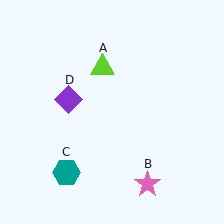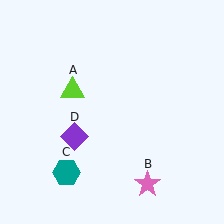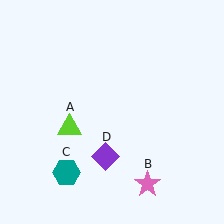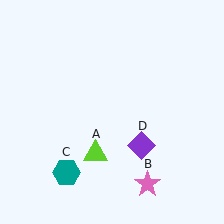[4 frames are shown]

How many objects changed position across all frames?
2 objects changed position: lime triangle (object A), purple diamond (object D).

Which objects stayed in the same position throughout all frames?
Pink star (object B) and teal hexagon (object C) remained stationary.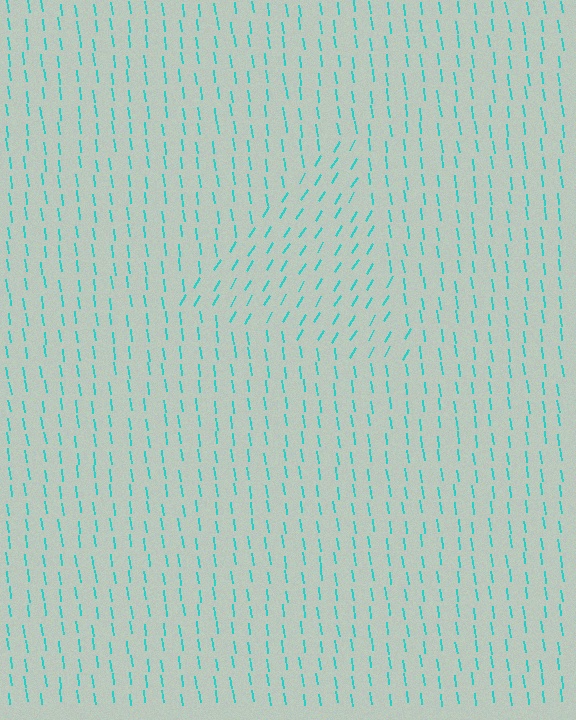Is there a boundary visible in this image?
Yes, there is a texture boundary formed by a change in line orientation.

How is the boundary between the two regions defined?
The boundary is defined purely by a change in line orientation (approximately 39 degrees difference). All lines are the same color and thickness.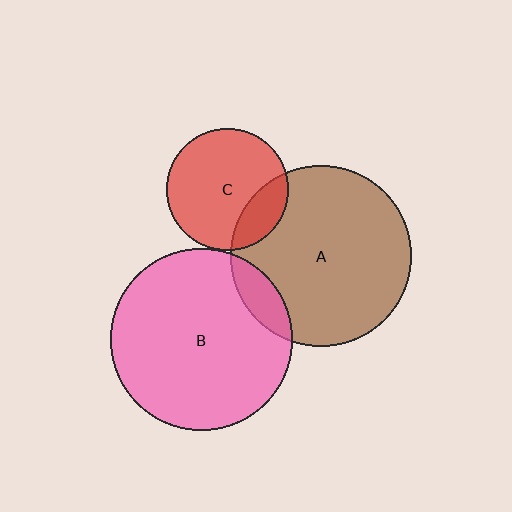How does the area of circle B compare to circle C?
Approximately 2.2 times.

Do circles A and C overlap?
Yes.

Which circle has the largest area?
Circle B (pink).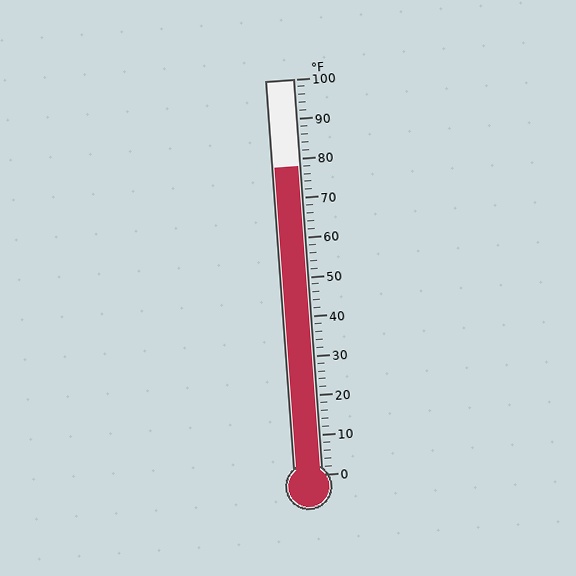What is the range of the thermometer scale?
The thermometer scale ranges from 0°F to 100°F.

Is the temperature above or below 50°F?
The temperature is above 50°F.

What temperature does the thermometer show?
The thermometer shows approximately 78°F.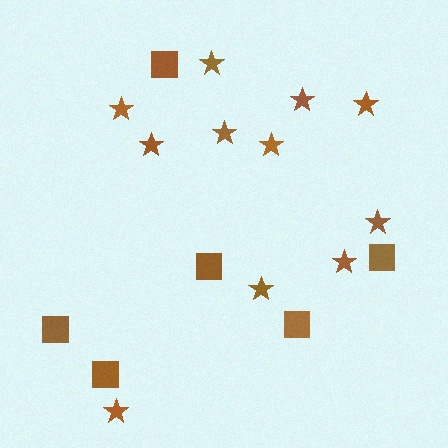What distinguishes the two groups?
There are 2 groups: one group of squares (6) and one group of stars (11).